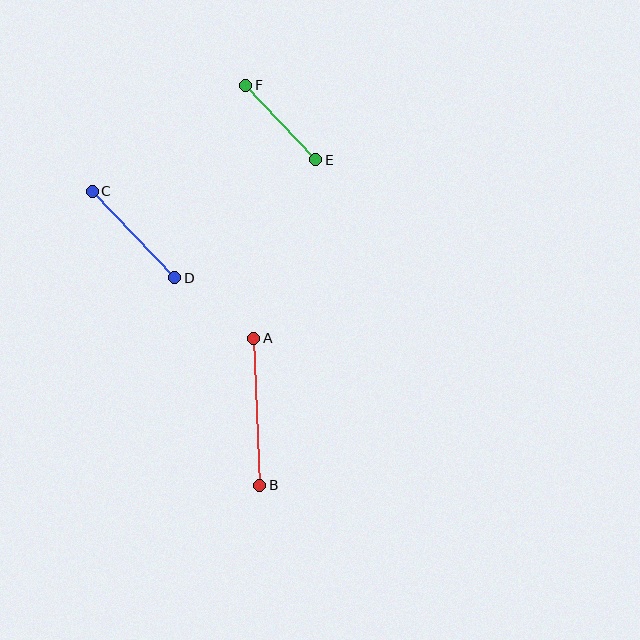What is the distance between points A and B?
The distance is approximately 147 pixels.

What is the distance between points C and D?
The distance is approximately 120 pixels.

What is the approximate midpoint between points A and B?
The midpoint is at approximately (257, 412) pixels.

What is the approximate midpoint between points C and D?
The midpoint is at approximately (134, 234) pixels.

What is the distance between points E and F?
The distance is approximately 102 pixels.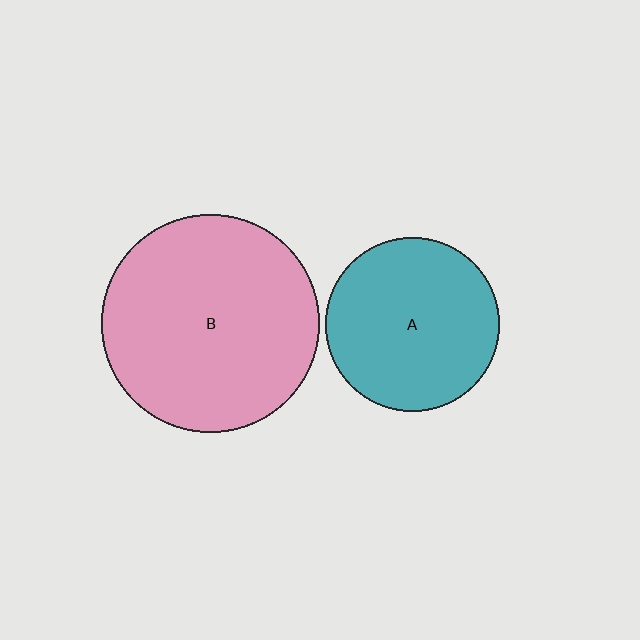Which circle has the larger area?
Circle B (pink).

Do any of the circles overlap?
No, none of the circles overlap.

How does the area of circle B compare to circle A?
Approximately 1.6 times.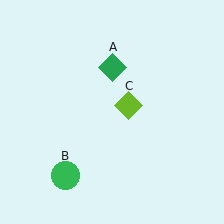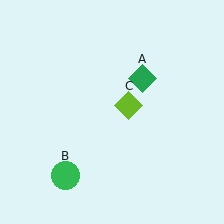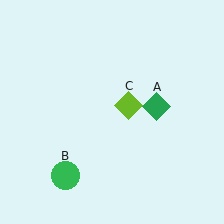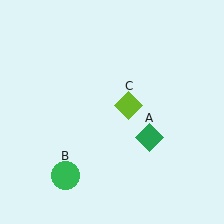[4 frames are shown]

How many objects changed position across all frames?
1 object changed position: green diamond (object A).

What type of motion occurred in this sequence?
The green diamond (object A) rotated clockwise around the center of the scene.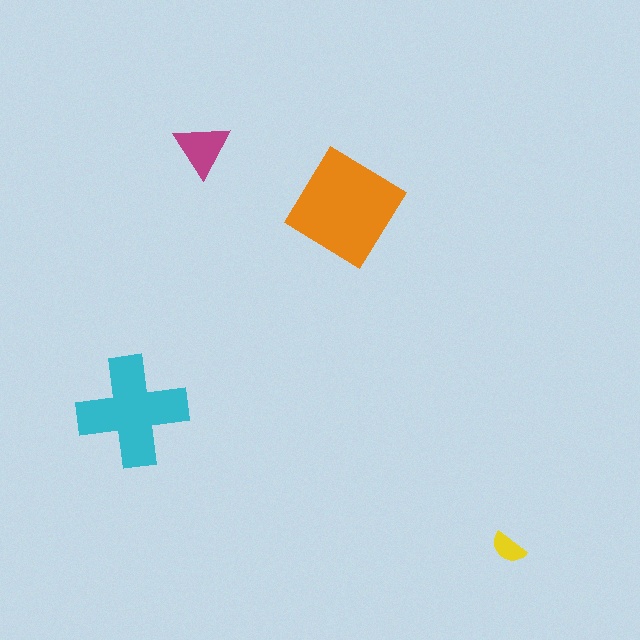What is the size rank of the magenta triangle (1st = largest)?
3rd.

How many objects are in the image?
There are 4 objects in the image.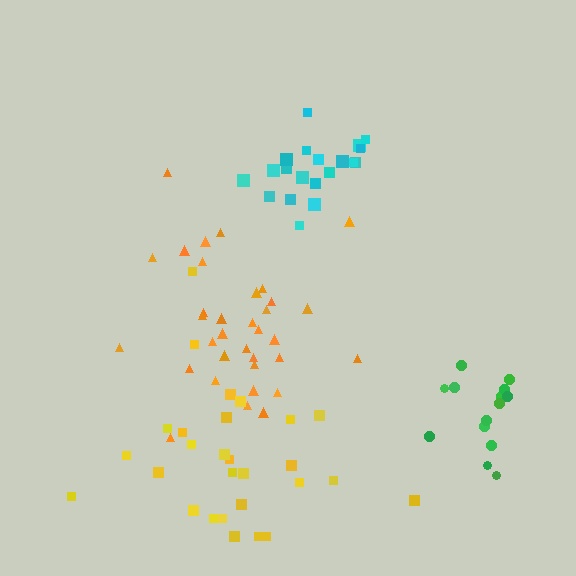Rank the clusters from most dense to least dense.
cyan, green, orange, yellow.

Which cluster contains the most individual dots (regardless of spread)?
Orange (34).